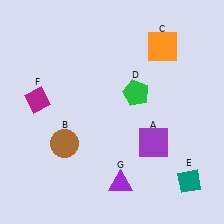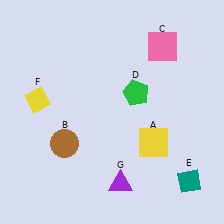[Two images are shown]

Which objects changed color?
A changed from purple to yellow. C changed from orange to pink. F changed from magenta to yellow.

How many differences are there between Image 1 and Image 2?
There are 3 differences between the two images.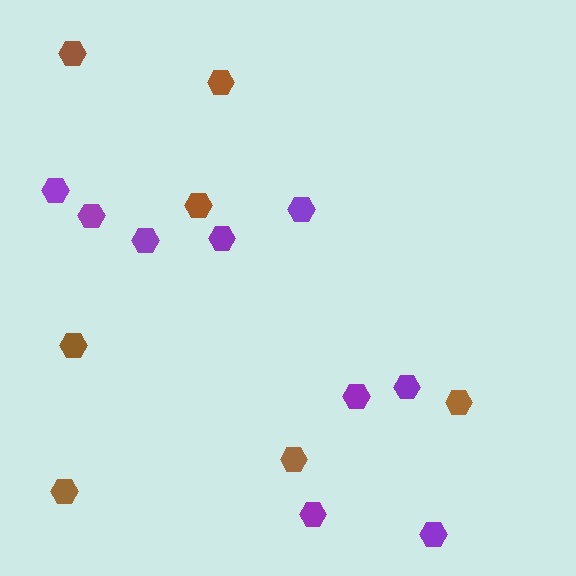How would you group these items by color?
There are 2 groups: one group of brown hexagons (7) and one group of purple hexagons (9).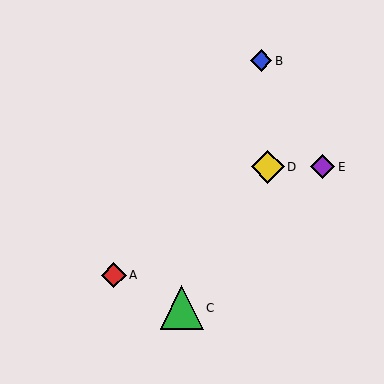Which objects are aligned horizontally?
Objects D, E are aligned horizontally.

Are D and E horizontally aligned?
Yes, both are at y≈167.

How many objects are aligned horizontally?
2 objects (D, E) are aligned horizontally.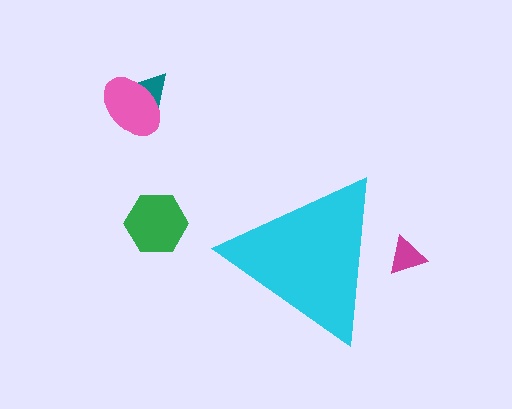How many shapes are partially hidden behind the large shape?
1 shape is partially hidden.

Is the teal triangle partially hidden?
No, the teal triangle is fully visible.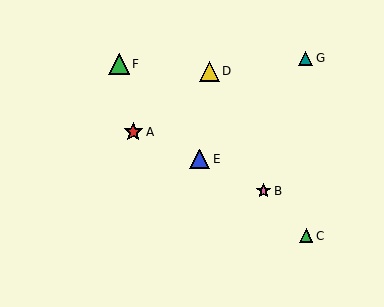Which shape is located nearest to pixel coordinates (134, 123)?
The red star (labeled A) at (133, 132) is nearest to that location.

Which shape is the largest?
The green triangle (labeled F) is the largest.